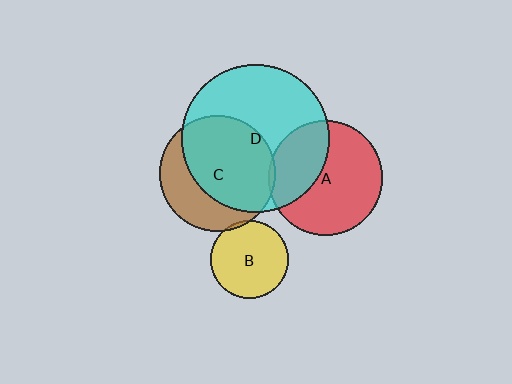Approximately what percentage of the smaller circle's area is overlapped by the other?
Approximately 65%.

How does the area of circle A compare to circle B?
Approximately 2.2 times.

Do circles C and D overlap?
Yes.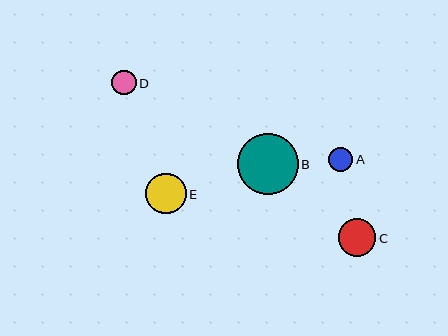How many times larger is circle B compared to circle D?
Circle B is approximately 2.5 times the size of circle D.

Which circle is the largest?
Circle B is the largest with a size of approximately 61 pixels.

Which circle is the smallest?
Circle A is the smallest with a size of approximately 24 pixels.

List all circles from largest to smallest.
From largest to smallest: B, E, C, D, A.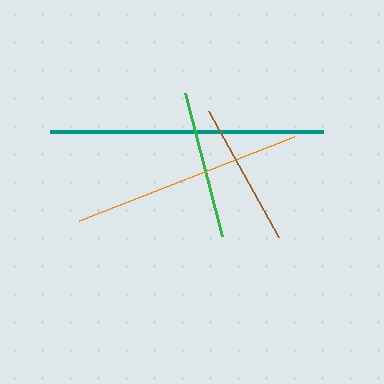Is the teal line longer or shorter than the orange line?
The teal line is longer than the orange line.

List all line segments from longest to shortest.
From longest to shortest: teal, orange, green, brown.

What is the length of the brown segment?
The brown segment is approximately 144 pixels long.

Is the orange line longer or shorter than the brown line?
The orange line is longer than the brown line.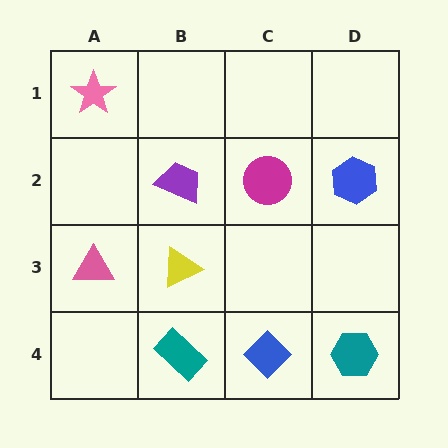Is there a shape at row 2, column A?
No, that cell is empty.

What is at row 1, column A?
A pink star.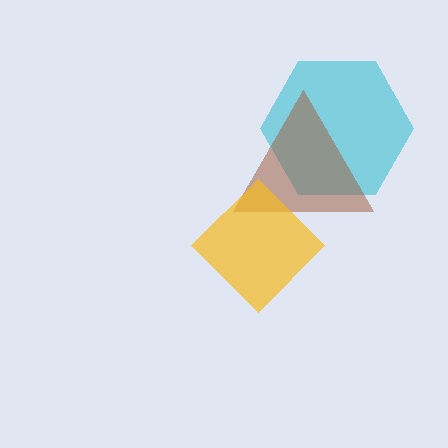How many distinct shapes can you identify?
There are 3 distinct shapes: a cyan hexagon, a brown triangle, a yellow diamond.